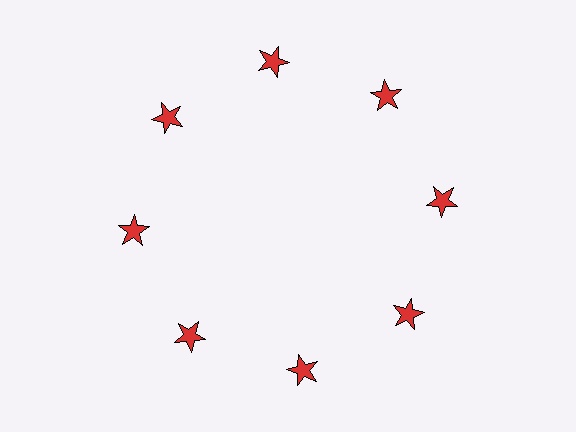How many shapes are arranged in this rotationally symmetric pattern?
There are 8 shapes, arranged in 8 groups of 1.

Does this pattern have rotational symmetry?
Yes, this pattern has 8-fold rotational symmetry. It looks the same after rotating 45 degrees around the center.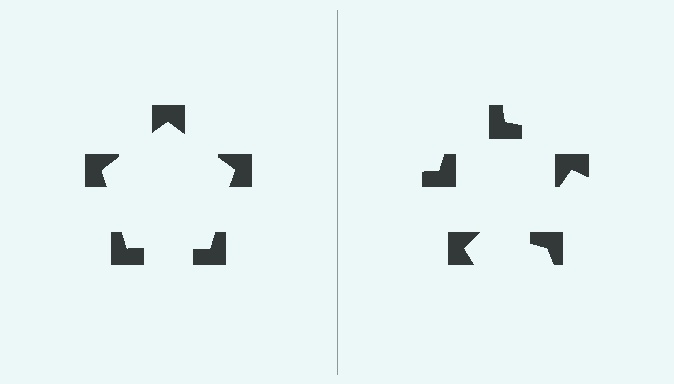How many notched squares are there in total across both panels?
10 — 5 on each side.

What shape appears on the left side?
An illusory pentagon.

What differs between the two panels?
The notched squares are positioned identically on both sides; only the wedge orientations differ. On the left they align to a pentagon; on the right they are misaligned.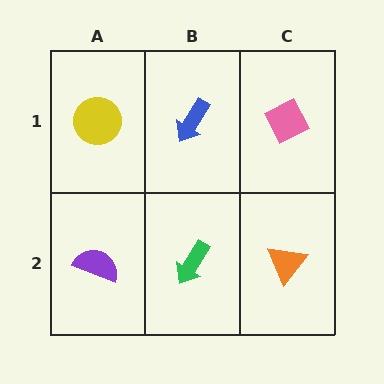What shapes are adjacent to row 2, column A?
A yellow circle (row 1, column A), a green arrow (row 2, column B).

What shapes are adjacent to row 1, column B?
A green arrow (row 2, column B), a yellow circle (row 1, column A), a pink diamond (row 1, column C).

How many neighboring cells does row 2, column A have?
2.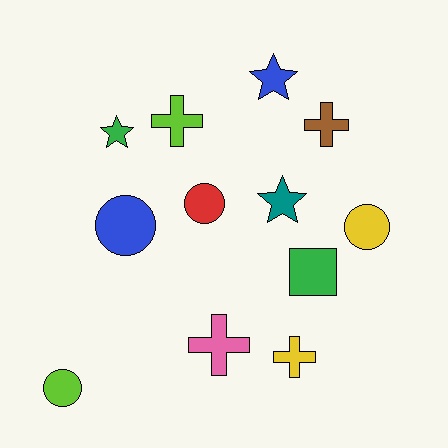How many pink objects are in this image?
There is 1 pink object.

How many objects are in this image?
There are 12 objects.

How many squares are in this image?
There is 1 square.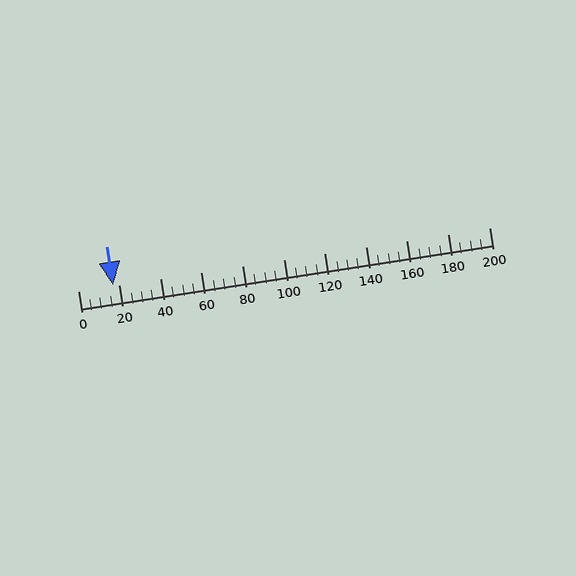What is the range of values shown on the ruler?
The ruler shows values from 0 to 200.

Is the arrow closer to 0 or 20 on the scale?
The arrow is closer to 20.